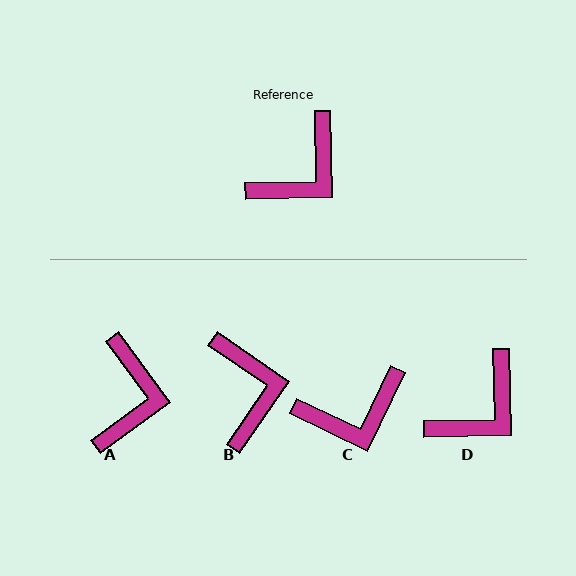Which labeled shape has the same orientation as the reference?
D.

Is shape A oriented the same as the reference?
No, it is off by about 35 degrees.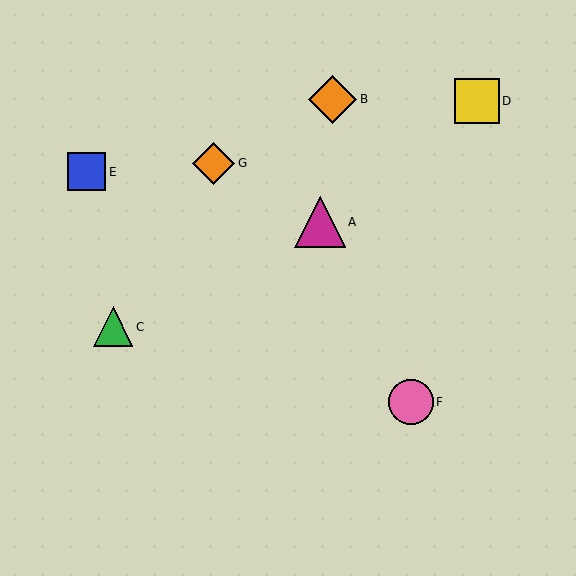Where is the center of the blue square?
The center of the blue square is at (87, 172).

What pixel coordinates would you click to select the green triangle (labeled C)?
Click at (113, 327) to select the green triangle C.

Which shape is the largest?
The magenta triangle (labeled A) is the largest.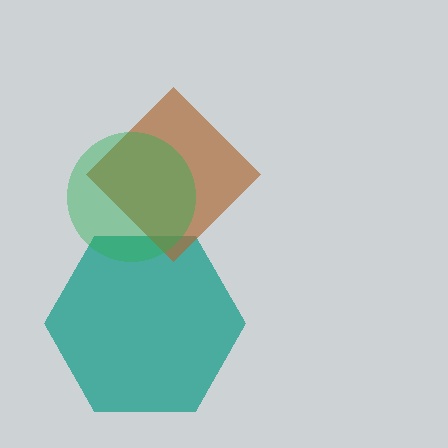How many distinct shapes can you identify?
There are 3 distinct shapes: a teal hexagon, a brown diamond, a green circle.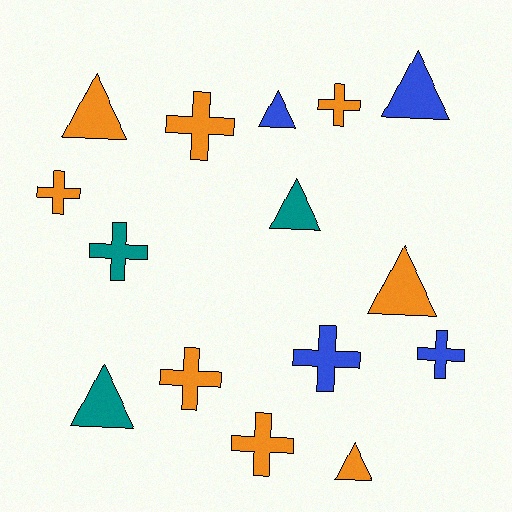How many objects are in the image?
There are 15 objects.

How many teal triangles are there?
There are 2 teal triangles.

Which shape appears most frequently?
Cross, with 8 objects.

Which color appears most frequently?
Orange, with 8 objects.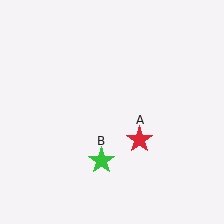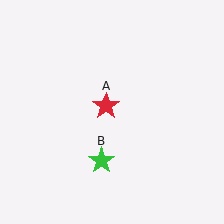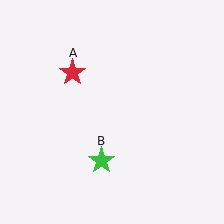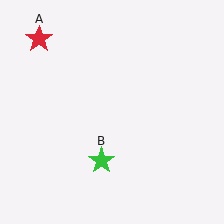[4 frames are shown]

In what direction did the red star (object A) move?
The red star (object A) moved up and to the left.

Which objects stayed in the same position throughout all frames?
Green star (object B) remained stationary.